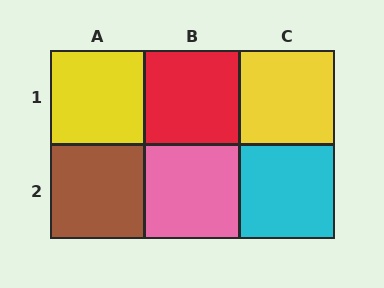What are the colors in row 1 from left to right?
Yellow, red, yellow.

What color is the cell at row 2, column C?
Cyan.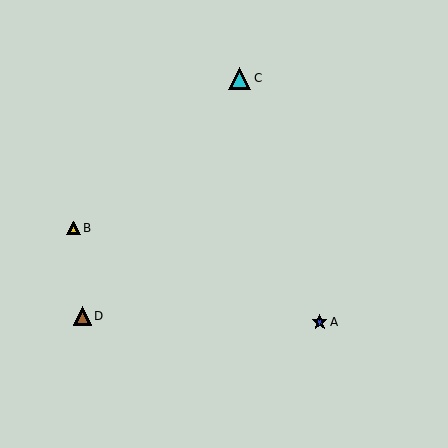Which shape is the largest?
The cyan triangle (labeled C) is the largest.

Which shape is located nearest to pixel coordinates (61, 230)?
The yellow triangle (labeled B) at (73, 228) is nearest to that location.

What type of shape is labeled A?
Shape A is a blue star.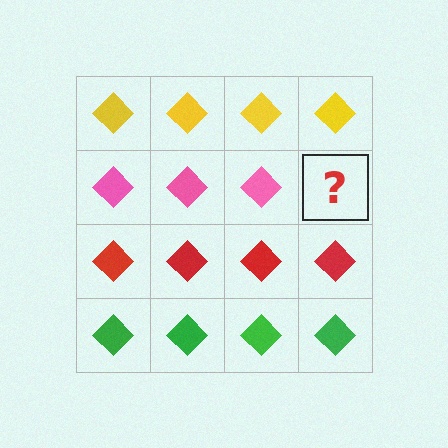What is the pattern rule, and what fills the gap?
The rule is that each row has a consistent color. The gap should be filled with a pink diamond.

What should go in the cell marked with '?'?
The missing cell should contain a pink diamond.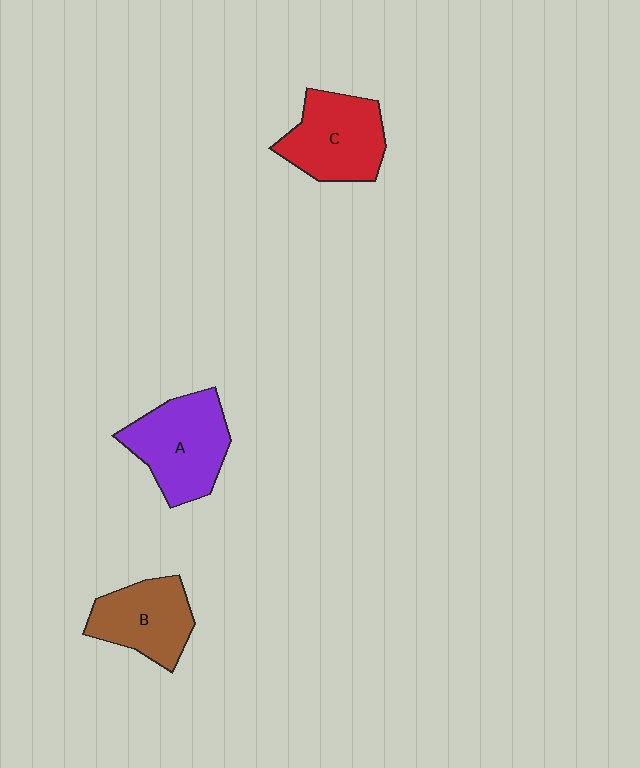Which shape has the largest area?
Shape A (purple).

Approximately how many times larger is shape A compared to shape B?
Approximately 1.2 times.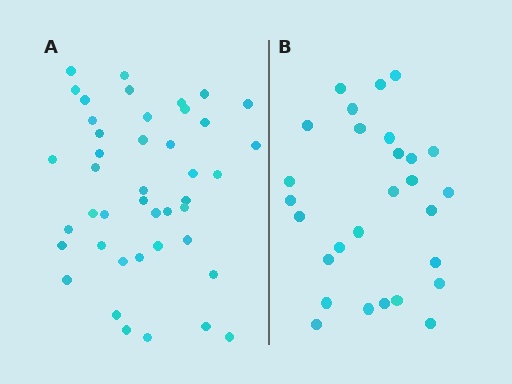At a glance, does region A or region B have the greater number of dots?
Region A (the left region) has more dots.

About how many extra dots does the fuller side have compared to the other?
Region A has approximately 15 more dots than region B.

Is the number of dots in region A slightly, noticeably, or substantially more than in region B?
Region A has substantially more. The ratio is roughly 1.5 to 1.